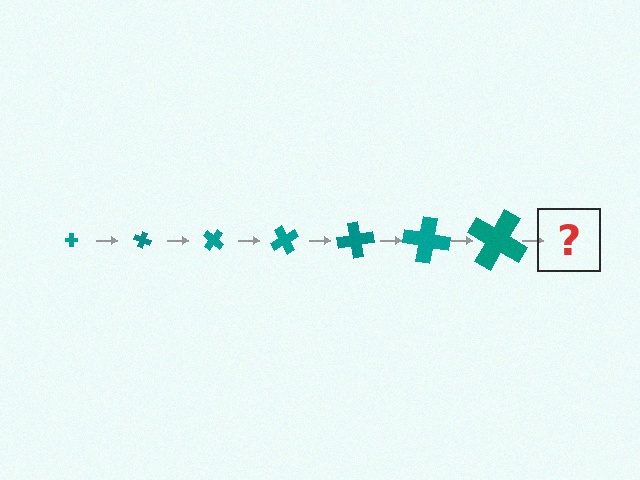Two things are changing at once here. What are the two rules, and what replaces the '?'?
The two rules are that the cross grows larger each step and it rotates 20 degrees each step. The '?' should be a cross, larger than the previous one and rotated 140 degrees from the start.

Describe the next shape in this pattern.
It should be a cross, larger than the previous one and rotated 140 degrees from the start.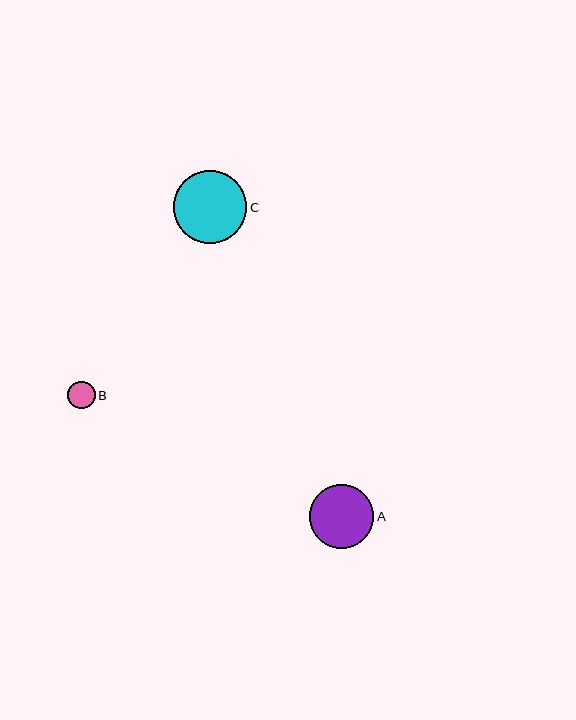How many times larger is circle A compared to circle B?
Circle A is approximately 2.3 times the size of circle B.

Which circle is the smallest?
Circle B is the smallest with a size of approximately 28 pixels.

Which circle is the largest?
Circle C is the largest with a size of approximately 73 pixels.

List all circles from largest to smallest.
From largest to smallest: C, A, B.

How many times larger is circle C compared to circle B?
Circle C is approximately 2.6 times the size of circle B.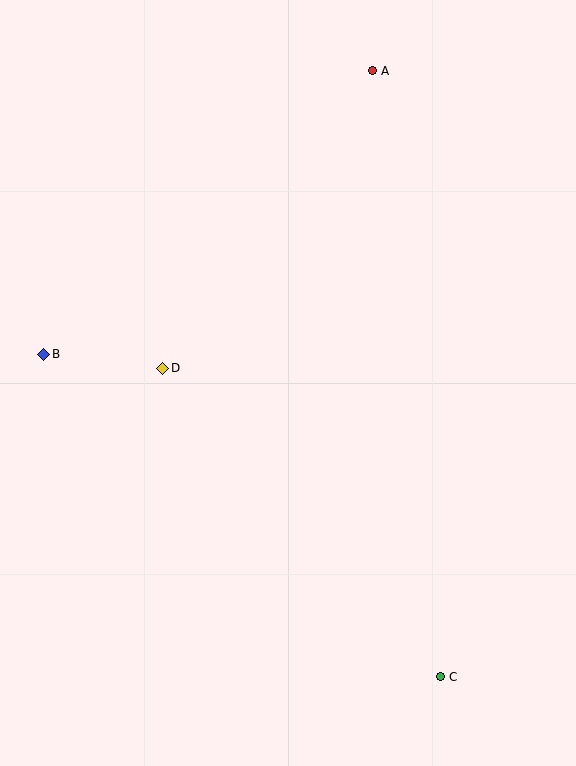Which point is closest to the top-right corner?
Point A is closest to the top-right corner.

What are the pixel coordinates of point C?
Point C is at (441, 677).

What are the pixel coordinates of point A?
Point A is at (373, 71).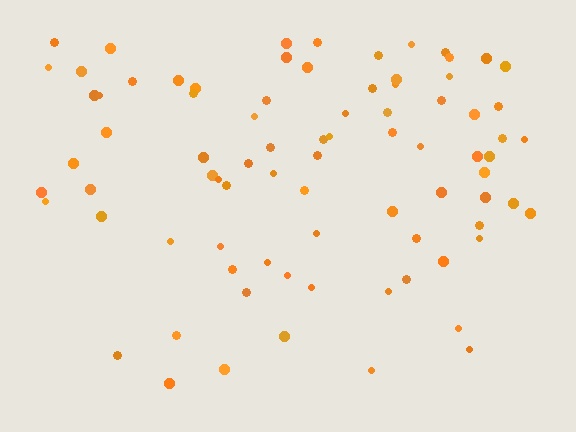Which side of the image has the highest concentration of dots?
The top.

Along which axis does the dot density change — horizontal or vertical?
Vertical.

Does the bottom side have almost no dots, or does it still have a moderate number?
Still a moderate number, just noticeably fewer than the top.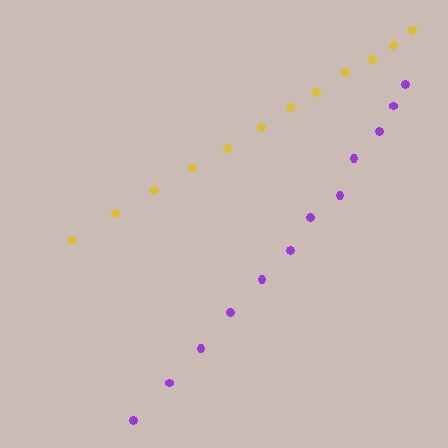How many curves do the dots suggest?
There are 2 distinct paths.